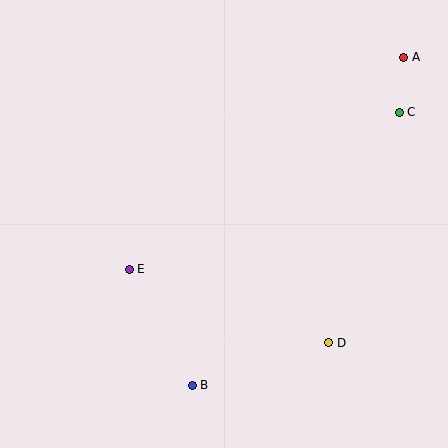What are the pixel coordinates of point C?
Point C is at (399, 112).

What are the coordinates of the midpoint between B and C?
The midpoint between B and C is at (296, 249).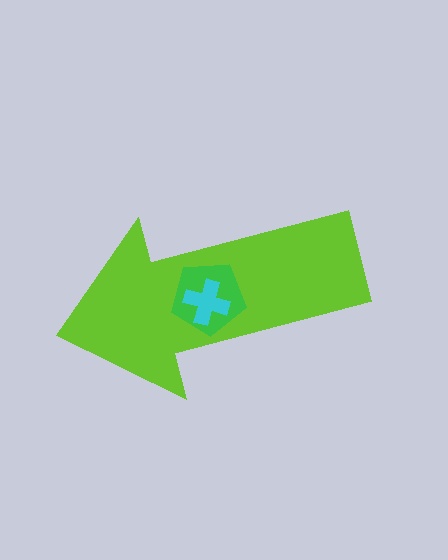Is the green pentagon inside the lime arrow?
Yes.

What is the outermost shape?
The lime arrow.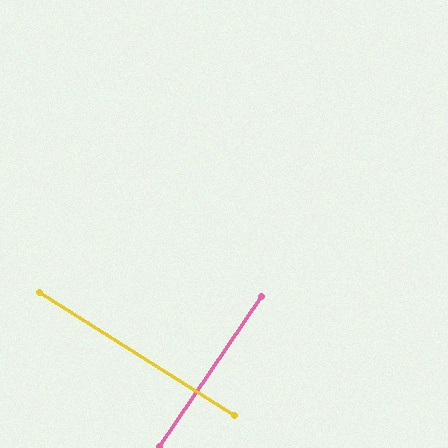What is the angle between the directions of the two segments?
Approximately 88 degrees.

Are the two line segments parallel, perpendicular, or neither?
Perpendicular — they meet at approximately 88°.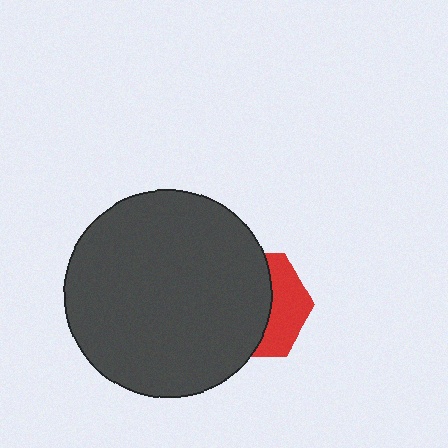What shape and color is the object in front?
The object in front is a dark gray circle.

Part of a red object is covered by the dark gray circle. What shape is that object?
It is a hexagon.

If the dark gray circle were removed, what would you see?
You would see the complete red hexagon.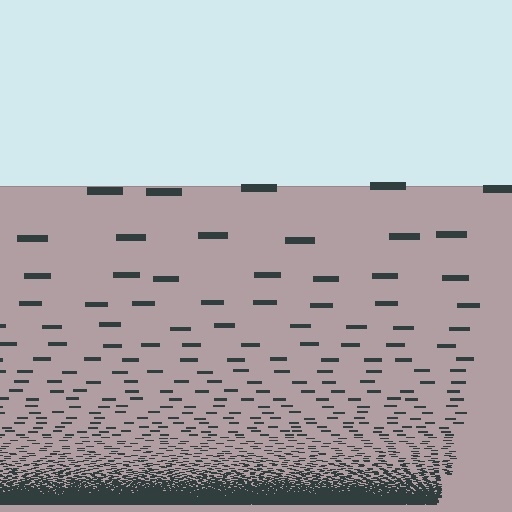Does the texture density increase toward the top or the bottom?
Density increases toward the bottom.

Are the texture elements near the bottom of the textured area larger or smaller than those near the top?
Smaller. The gradient is inverted — elements near the bottom are smaller and denser.